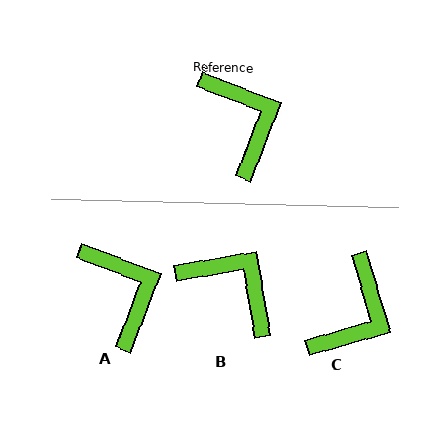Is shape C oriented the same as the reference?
No, it is off by about 52 degrees.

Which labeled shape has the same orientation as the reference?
A.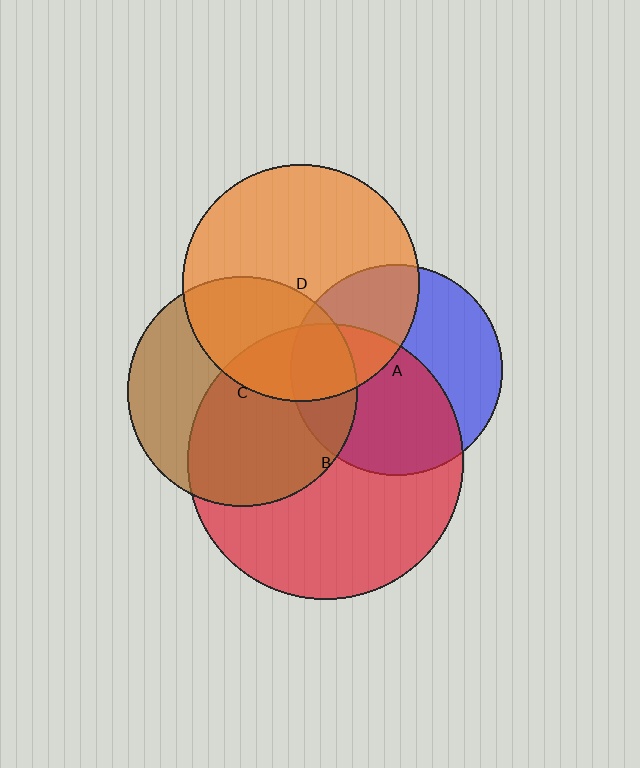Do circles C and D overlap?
Yes.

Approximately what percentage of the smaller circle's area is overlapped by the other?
Approximately 35%.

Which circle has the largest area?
Circle B (red).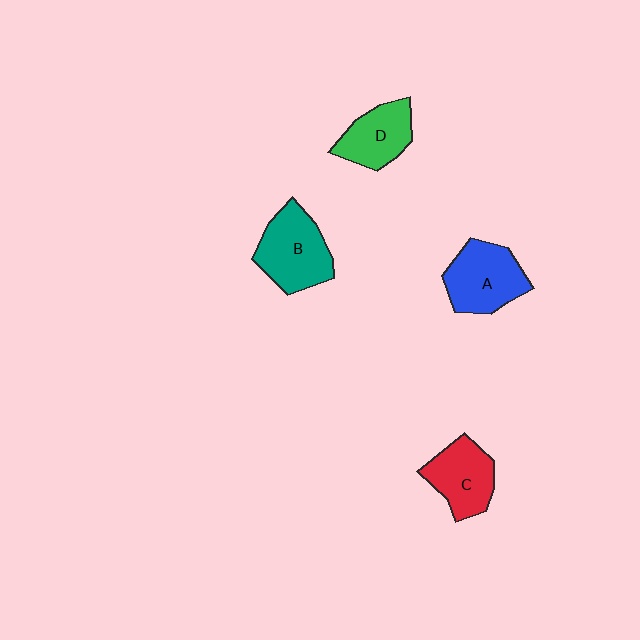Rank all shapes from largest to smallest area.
From largest to smallest: B (teal), A (blue), C (red), D (green).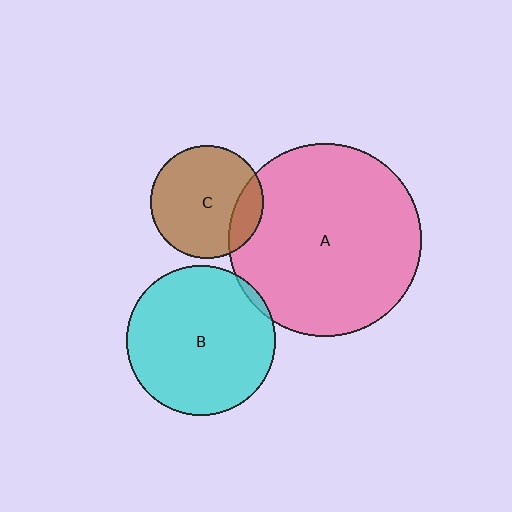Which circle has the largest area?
Circle A (pink).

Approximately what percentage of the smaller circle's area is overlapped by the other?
Approximately 5%.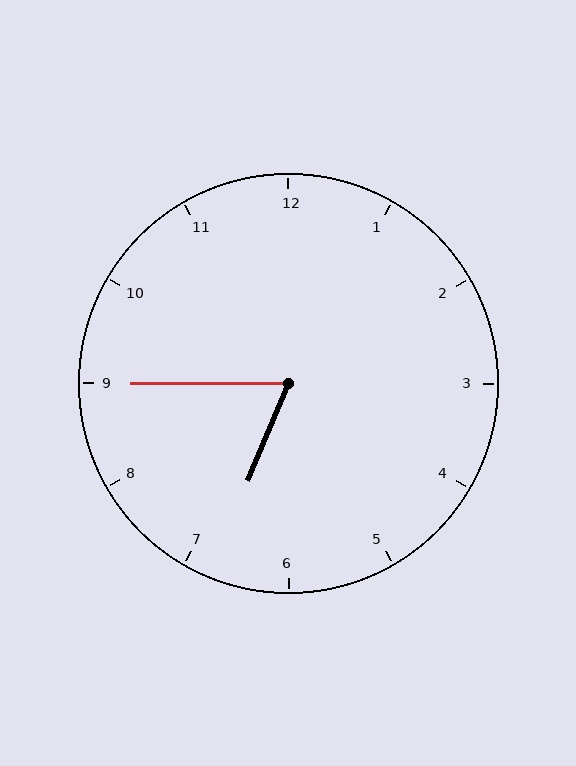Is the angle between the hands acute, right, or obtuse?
It is acute.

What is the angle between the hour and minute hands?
Approximately 68 degrees.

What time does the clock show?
6:45.